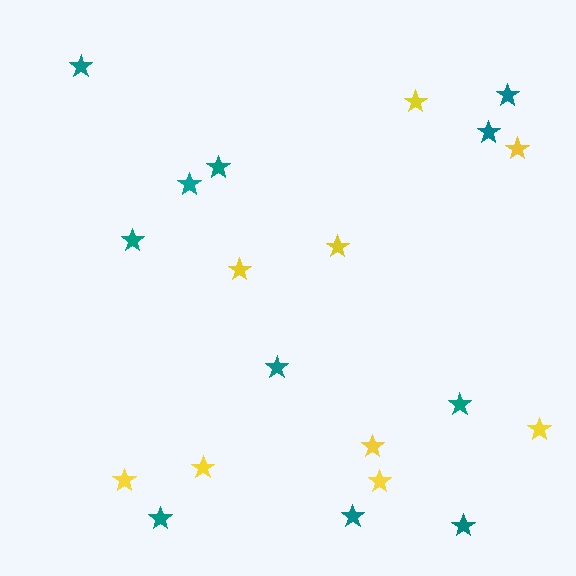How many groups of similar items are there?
There are 2 groups: one group of yellow stars (9) and one group of teal stars (11).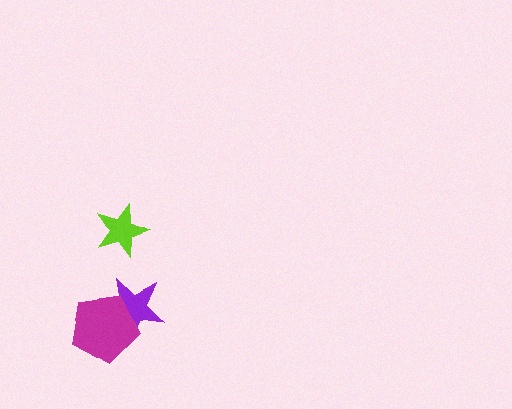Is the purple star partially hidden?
Yes, it is partially covered by another shape.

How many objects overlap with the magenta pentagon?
1 object overlaps with the magenta pentagon.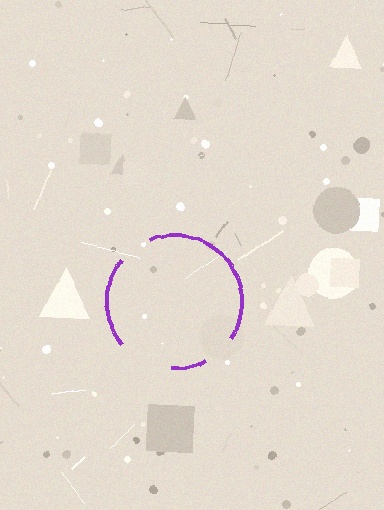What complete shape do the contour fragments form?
The contour fragments form a circle.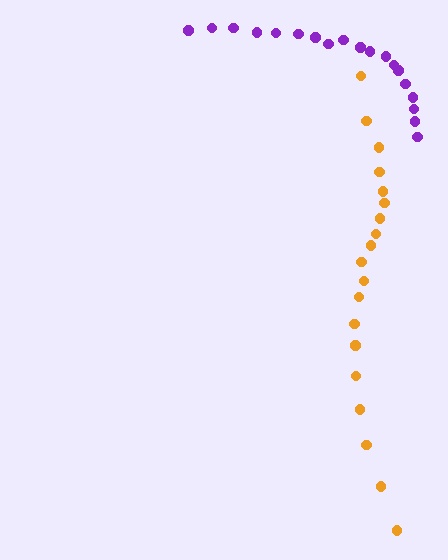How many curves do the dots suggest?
There are 2 distinct paths.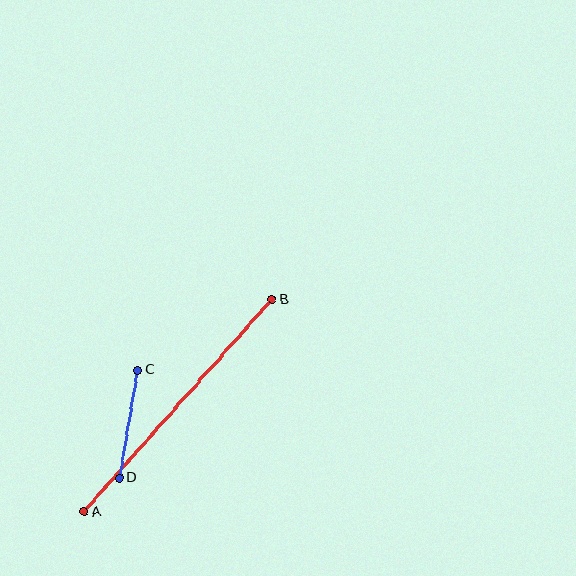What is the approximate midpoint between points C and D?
The midpoint is at approximately (129, 424) pixels.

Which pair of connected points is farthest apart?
Points A and B are farthest apart.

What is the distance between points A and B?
The distance is approximately 284 pixels.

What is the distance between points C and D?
The distance is approximately 109 pixels.